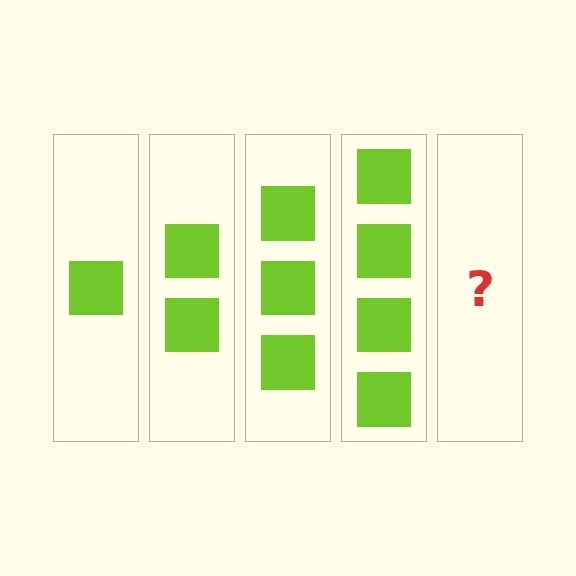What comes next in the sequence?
The next element should be 5 squares.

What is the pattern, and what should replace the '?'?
The pattern is that each step adds one more square. The '?' should be 5 squares.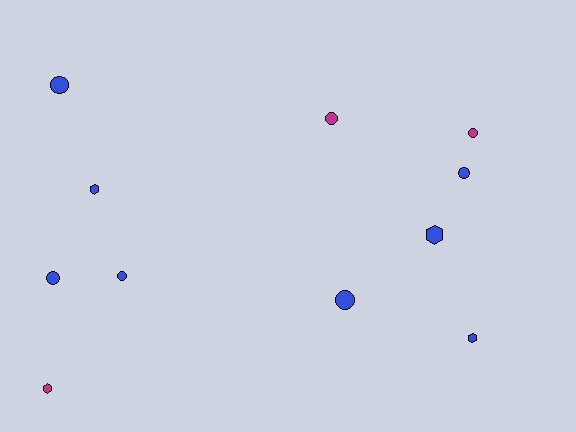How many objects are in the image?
There are 11 objects.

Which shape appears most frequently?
Circle, with 7 objects.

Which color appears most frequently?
Blue, with 8 objects.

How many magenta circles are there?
There are 2 magenta circles.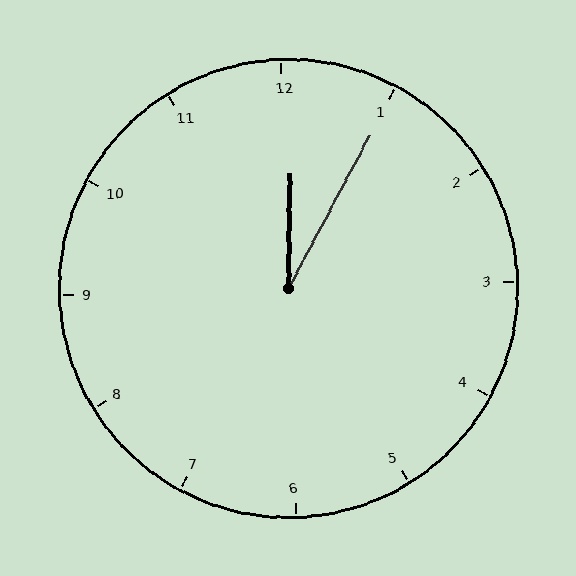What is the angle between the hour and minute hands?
Approximately 28 degrees.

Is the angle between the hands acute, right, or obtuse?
It is acute.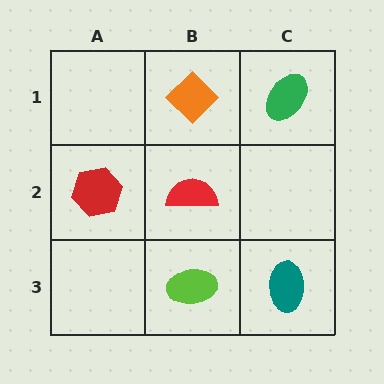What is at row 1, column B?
An orange diamond.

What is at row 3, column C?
A teal ellipse.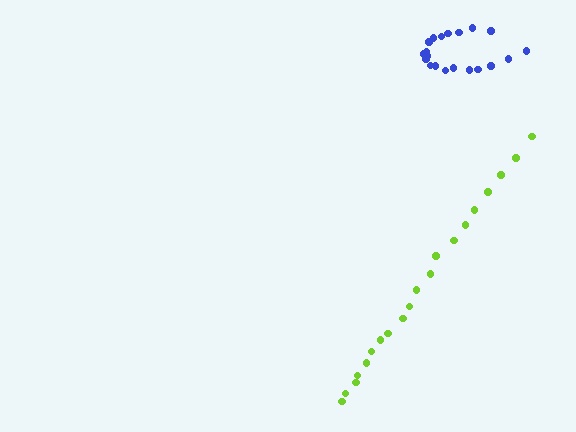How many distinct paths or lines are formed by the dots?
There are 2 distinct paths.